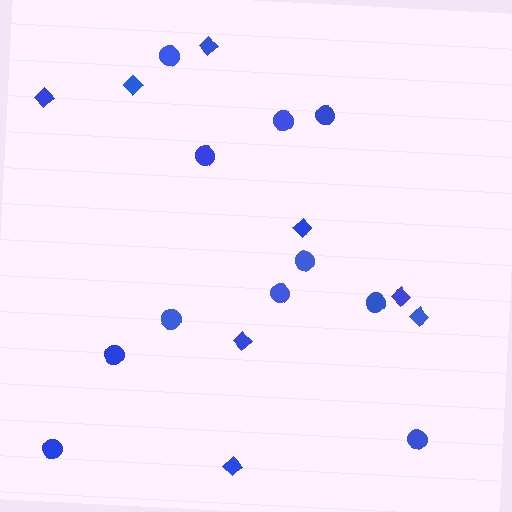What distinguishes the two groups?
There are 2 groups: one group of diamonds (8) and one group of circles (11).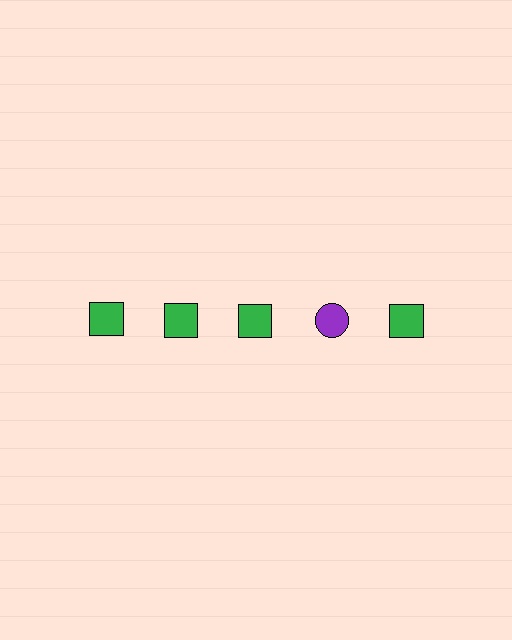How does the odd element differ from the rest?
It differs in both color (purple instead of green) and shape (circle instead of square).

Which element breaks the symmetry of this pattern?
The purple circle in the top row, second from right column breaks the symmetry. All other shapes are green squares.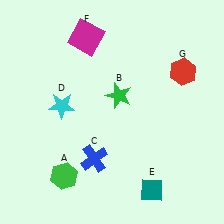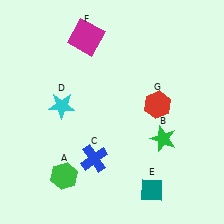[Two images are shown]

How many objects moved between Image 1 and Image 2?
2 objects moved between the two images.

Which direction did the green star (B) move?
The green star (B) moved right.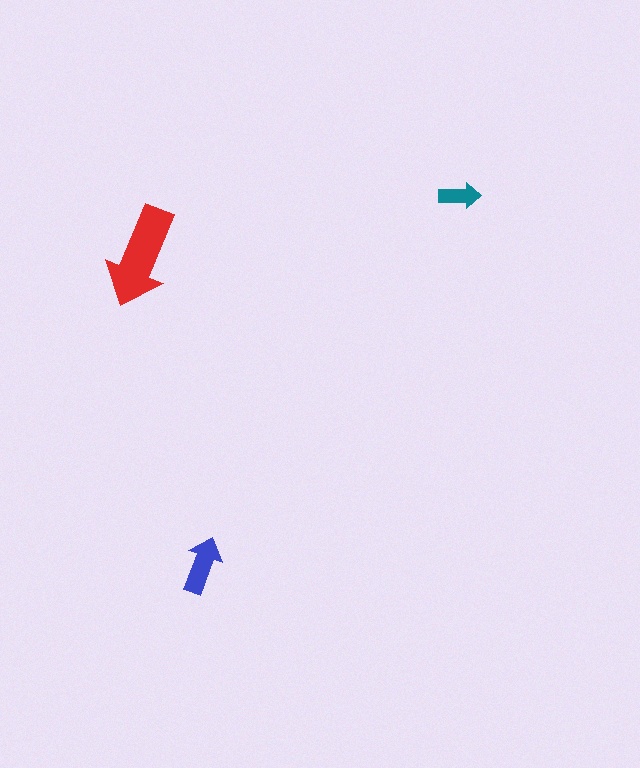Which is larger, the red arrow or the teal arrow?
The red one.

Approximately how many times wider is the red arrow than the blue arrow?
About 2 times wider.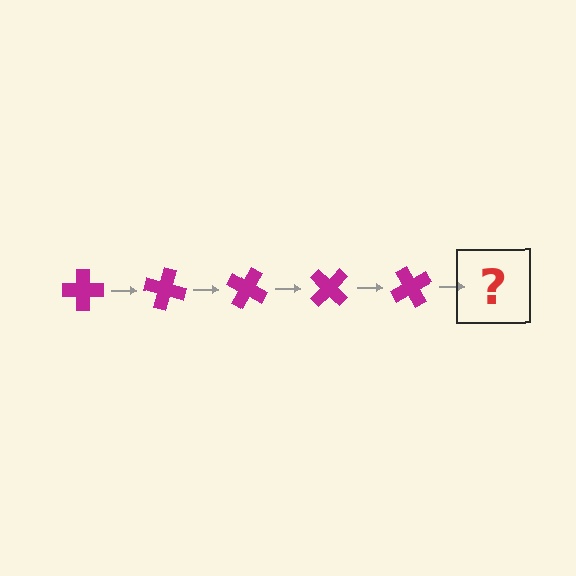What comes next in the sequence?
The next element should be a magenta cross rotated 75 degrees.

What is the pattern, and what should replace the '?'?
The pattern is that the cross rotates 15 degrees each step. The '?' should be a magenta cross rotated 75 degrees.